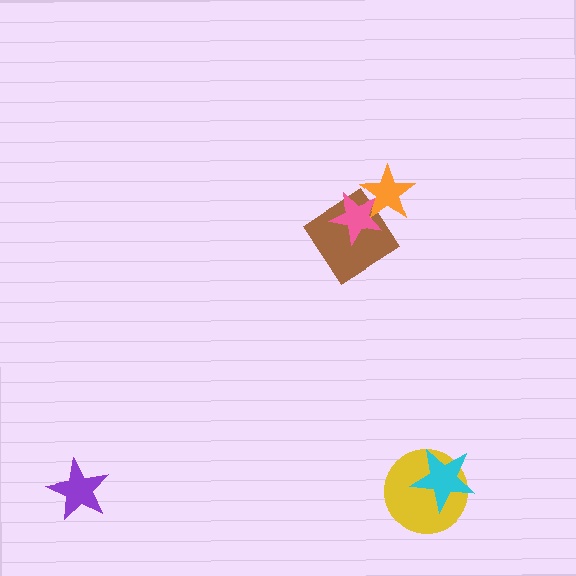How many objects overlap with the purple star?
0 objects overlap with the purple star.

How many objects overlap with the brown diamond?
2 objects overlap with the brown diamond.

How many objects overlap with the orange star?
2 objects overlap with the orange star.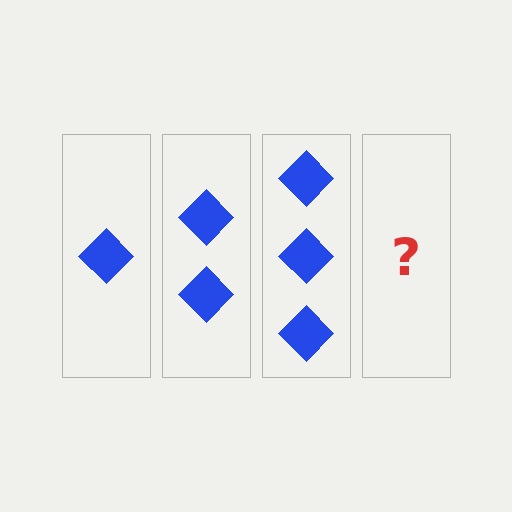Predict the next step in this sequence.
The next step is 4 diamonds.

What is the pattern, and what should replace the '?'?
The pattern is that each step adds one more diamond. The '?' should be 4 diamonds.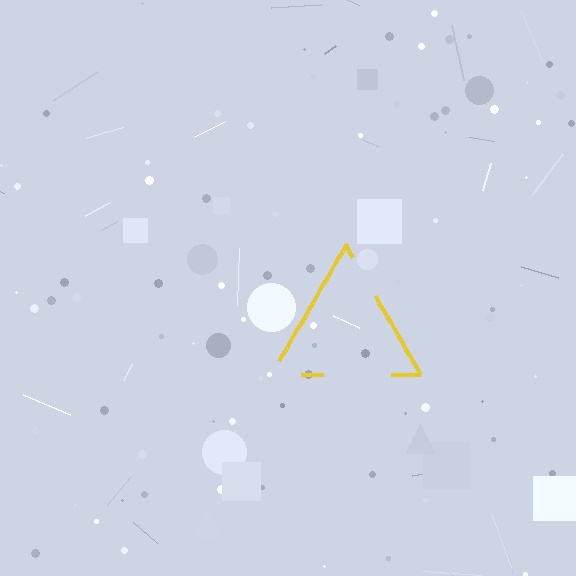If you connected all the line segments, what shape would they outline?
They would outline a triangle.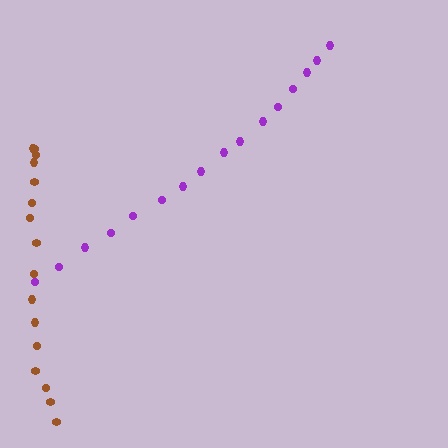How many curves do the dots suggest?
There are 2 distinct paths.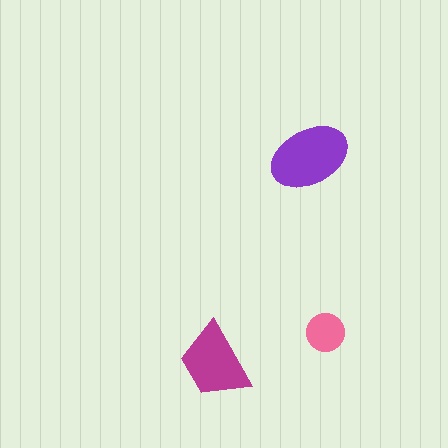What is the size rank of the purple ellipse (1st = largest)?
1st.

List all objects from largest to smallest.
The purple ellipse, the magenta trapezoid, the pink circle.